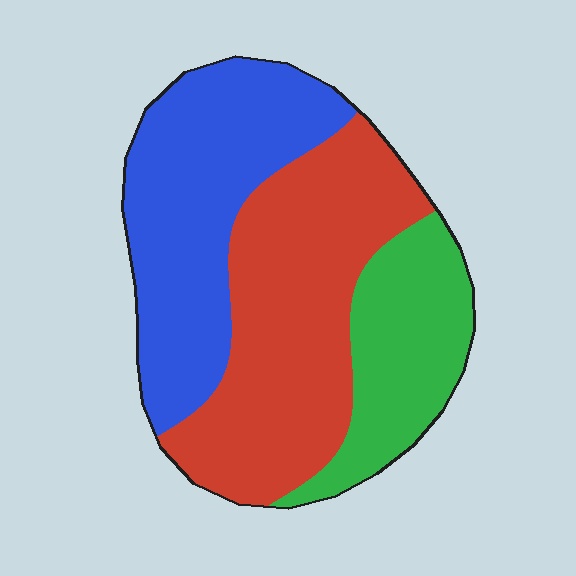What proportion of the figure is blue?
Blue takes up between a quarter and a half of the figure.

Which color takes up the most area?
Red, at roughly 40%.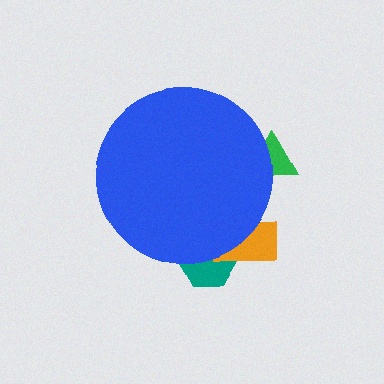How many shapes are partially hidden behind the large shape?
3 shapes are partially hidden.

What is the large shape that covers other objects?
A blue circle.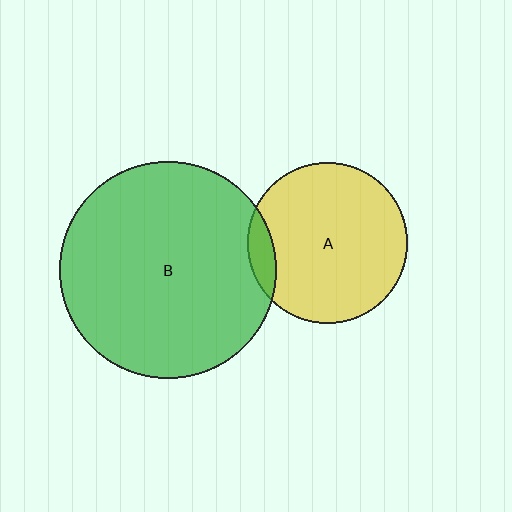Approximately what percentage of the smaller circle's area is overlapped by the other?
Approximately 10%.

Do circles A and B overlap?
Yes.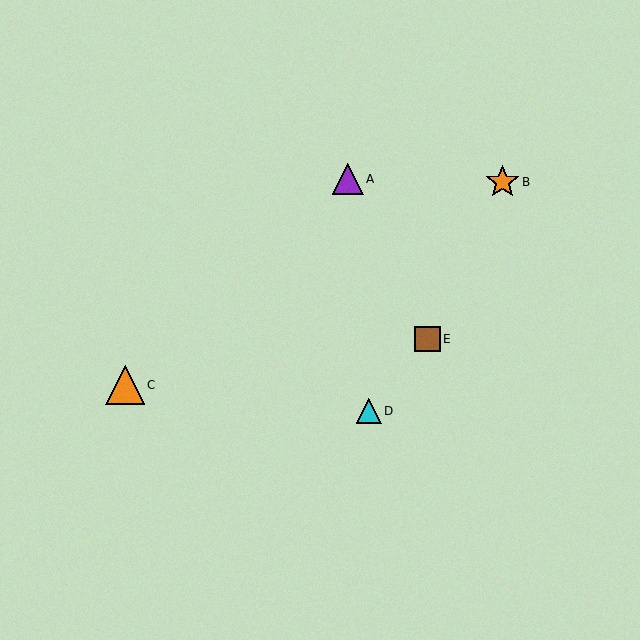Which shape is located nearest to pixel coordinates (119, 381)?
The orange triangle (labeled C) at (125, 385) is nearest to that location.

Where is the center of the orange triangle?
The center of the orange triangle is at (125, 385).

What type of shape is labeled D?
Shape D is a cyan triangle.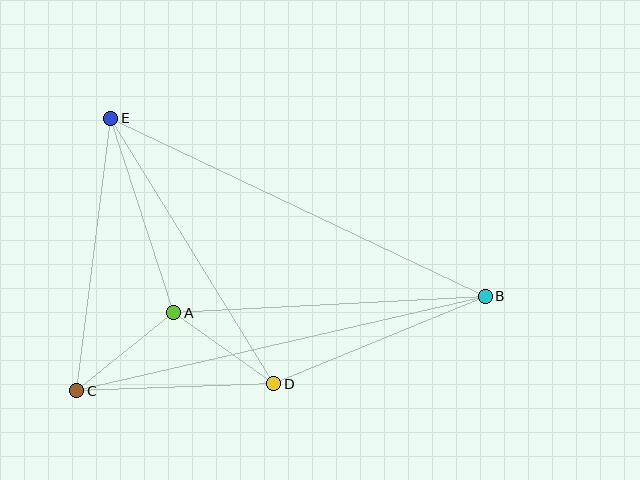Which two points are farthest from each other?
Points B and C are farthest from each other.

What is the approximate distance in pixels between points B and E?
The distance between B and E is approximately 415 pixels.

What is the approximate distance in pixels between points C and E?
The distance between C and E is approximately 274 pixels.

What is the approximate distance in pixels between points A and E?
The distance between A and E is approximately 204 pixels.